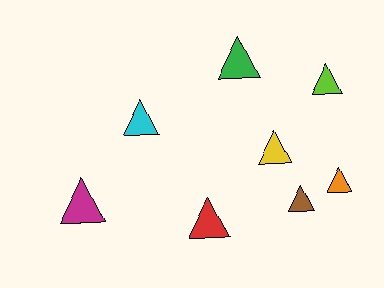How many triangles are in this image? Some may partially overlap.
There are 8 triangles.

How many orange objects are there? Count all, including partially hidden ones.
There is 1 orange object.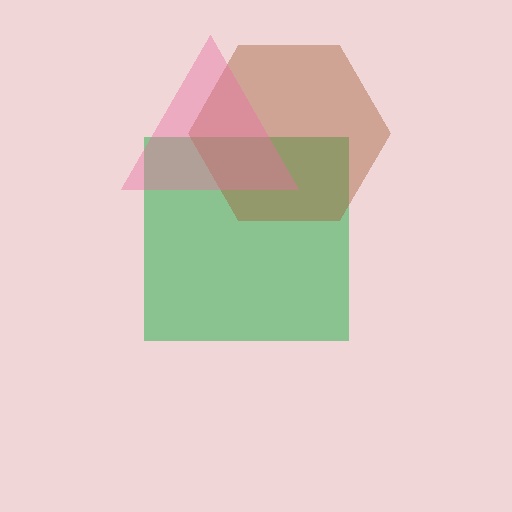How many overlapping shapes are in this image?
There are 3 overlapping shapes in the image.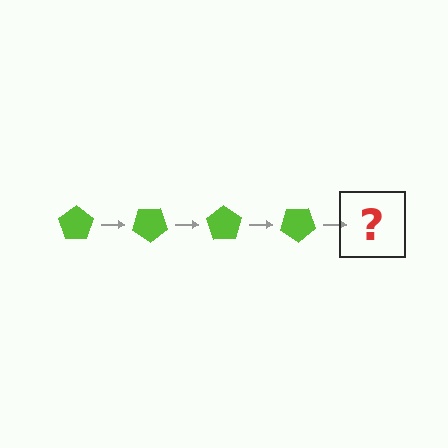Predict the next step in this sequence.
The next step is a lime pentagon rotated 140 degrees.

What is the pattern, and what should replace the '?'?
The pattern is that the pentagon rotates 35 degrees each step. The '?' should be a lime pentagon rotated 140 degrees.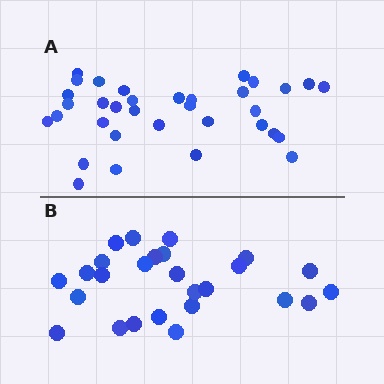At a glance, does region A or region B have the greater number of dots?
Region A (the top region) has more dots.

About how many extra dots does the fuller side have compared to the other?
Region A has roughly 8 or so more dots than region B.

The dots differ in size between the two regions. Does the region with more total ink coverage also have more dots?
No. Region B has more total ink coverage because its dots are larger, but region A actually contains more individual dots. Total area can be misleading — the number of items is what matters here.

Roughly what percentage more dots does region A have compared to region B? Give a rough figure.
About 30% more.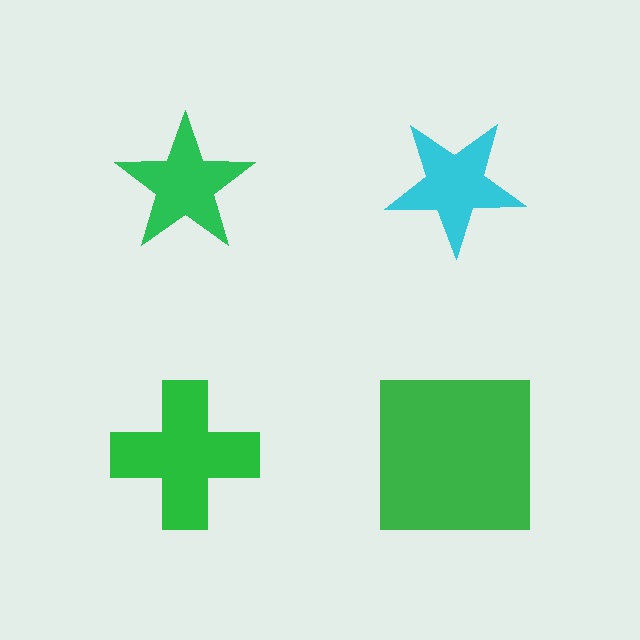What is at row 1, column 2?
A cyan star.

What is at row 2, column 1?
A green cross.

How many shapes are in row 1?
2 shapes.